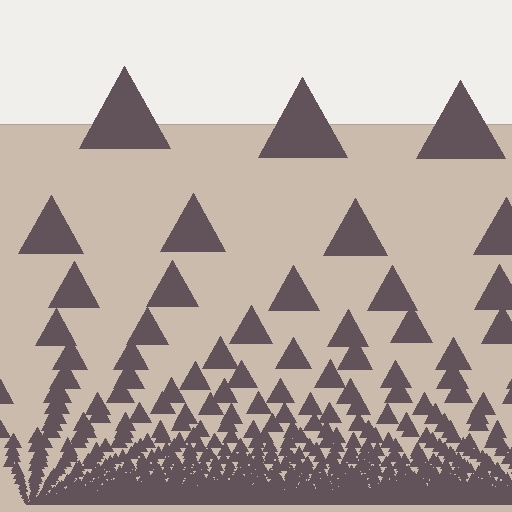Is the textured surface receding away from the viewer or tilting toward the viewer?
The surface appears to tilt toward the viewer. Texture elements get larger and sparser toward the top.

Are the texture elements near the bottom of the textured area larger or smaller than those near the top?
Smaller. The gradient is inverted — elements near the bottom are smaller and denser.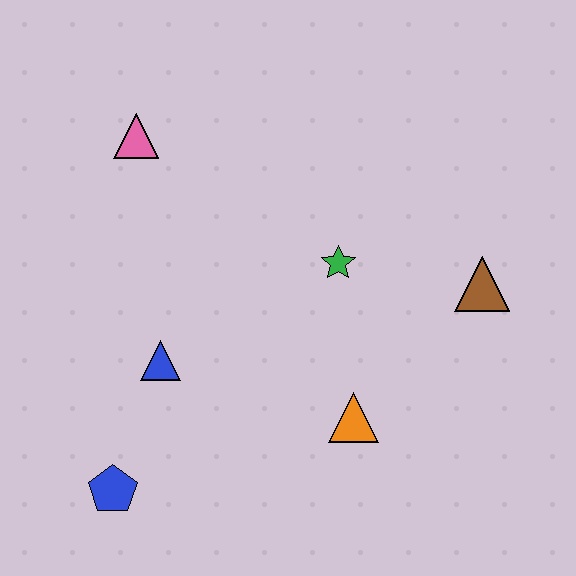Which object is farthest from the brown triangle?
The blue pentagon is farthest from the brown triangle.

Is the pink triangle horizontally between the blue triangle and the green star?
No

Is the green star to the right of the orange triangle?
No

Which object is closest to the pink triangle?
The blue triangle is closest to the pink triangle.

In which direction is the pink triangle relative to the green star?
The pink triangle is to the left of the green star.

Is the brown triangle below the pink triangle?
Yes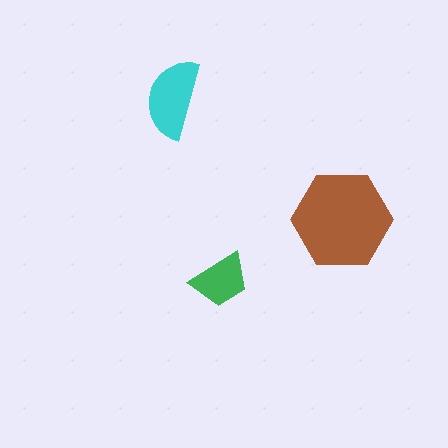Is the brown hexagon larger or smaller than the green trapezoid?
Larger.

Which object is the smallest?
The green trapezoid.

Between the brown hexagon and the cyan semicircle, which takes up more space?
The brown hexagon.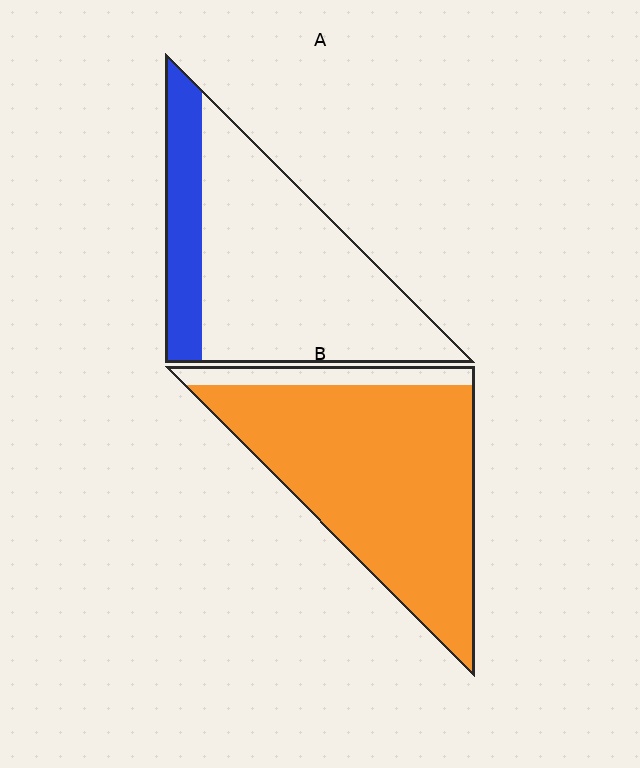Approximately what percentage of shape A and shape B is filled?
A is approximately 20% and B is approximately 90%.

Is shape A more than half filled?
No.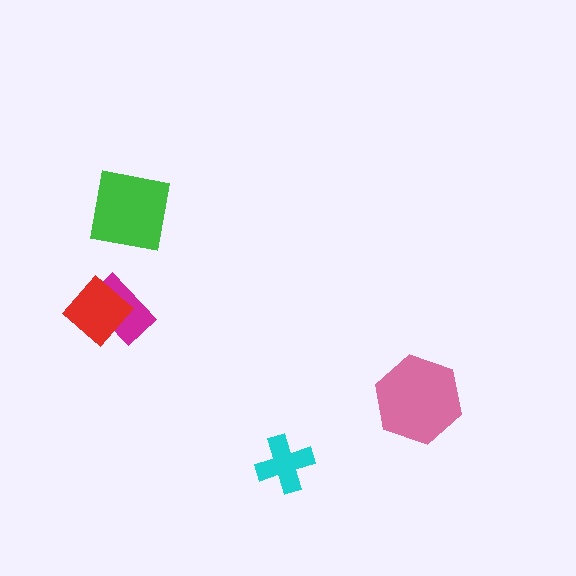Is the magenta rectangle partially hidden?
Yes, it is partially covered by another shape.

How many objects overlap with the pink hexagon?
0 objects overlap with the pink hexagon.